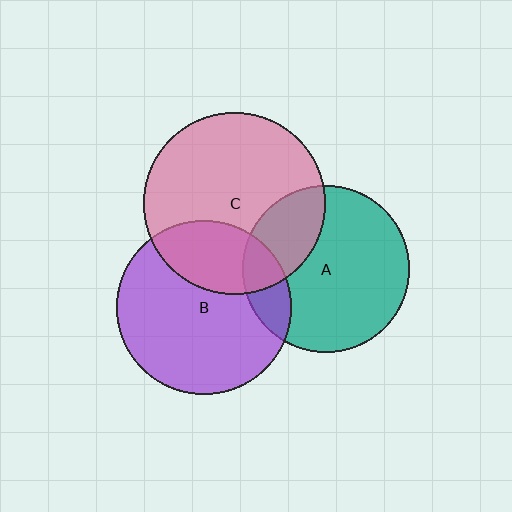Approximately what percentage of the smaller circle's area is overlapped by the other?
Approximately 15%.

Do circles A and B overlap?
Yes.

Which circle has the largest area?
Circle C (pink).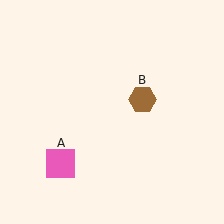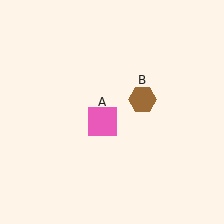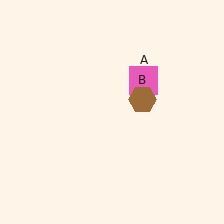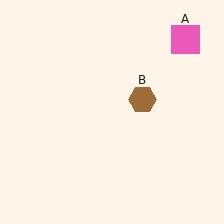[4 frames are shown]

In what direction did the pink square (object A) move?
The pink square (object A) moved up and to the right.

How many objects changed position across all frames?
1 object changed position: pink square (object A).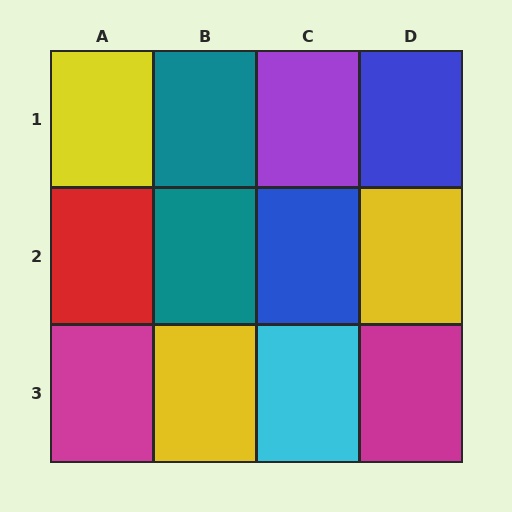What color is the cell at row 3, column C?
Cyan.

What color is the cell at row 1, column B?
Teal.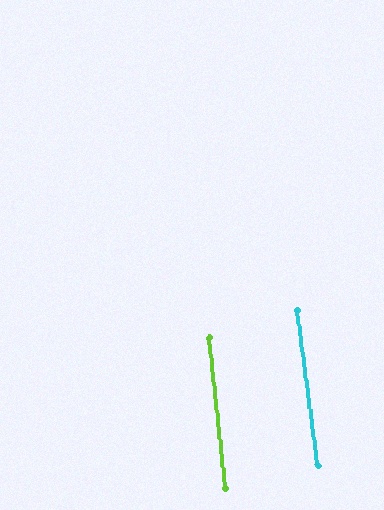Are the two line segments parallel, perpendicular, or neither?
Parallel — their directions differ by only 1.3°.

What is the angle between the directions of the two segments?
Approximately 1 degree.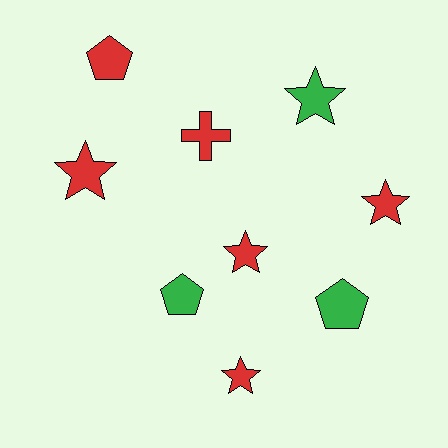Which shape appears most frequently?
Star, with 5 objects.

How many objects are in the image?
There are 9 objects.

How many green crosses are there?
There are no green crosses.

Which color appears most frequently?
Red, with 6 objects.